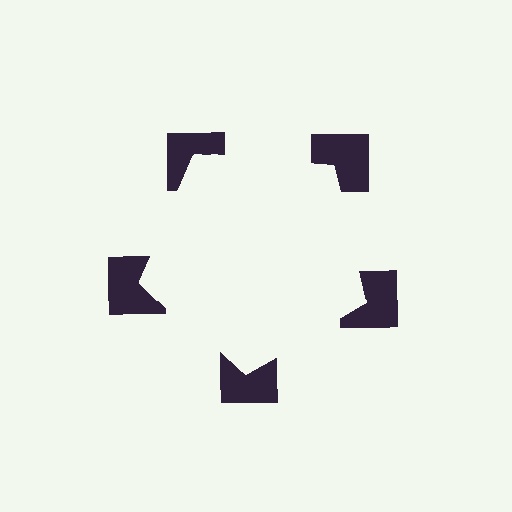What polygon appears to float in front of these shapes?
An illusory pentagon — its edges are inferred from the aligned wedge cuts in the notched squares, not physically drawn.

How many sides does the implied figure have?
5 sides.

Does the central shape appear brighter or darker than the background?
It typically appears slightly brighter than the background, even though no actual brightness change is drawn.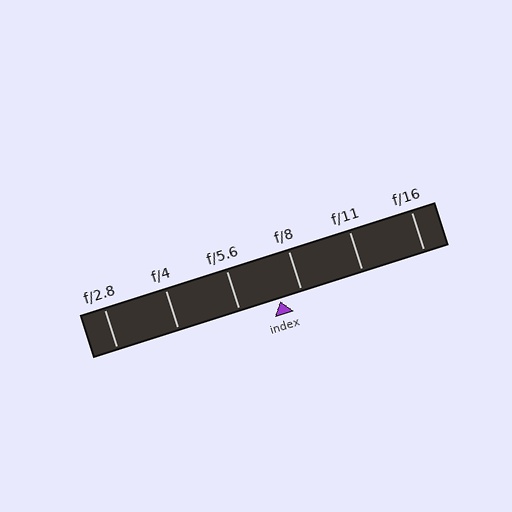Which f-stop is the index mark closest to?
The index mark is closest to f/8.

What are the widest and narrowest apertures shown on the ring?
The widest aperture shown is f/2.8 and the narrowest is f/16.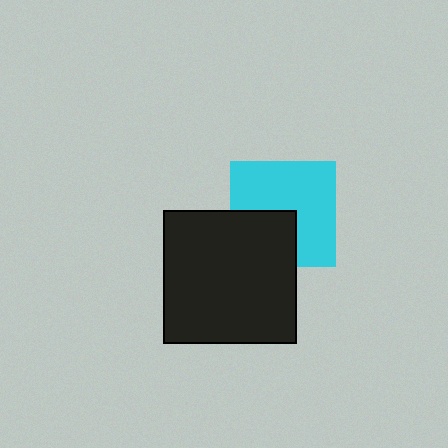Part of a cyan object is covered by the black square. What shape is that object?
It is a square.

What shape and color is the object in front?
The object in front is a black square.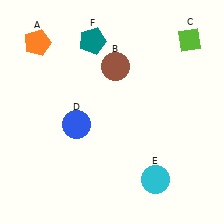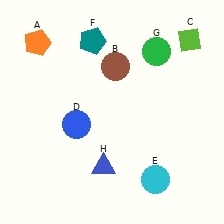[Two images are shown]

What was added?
A green circle (G), a blue triangle (H) were added in Image 2.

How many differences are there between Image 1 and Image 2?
There are 2 differences between the two images.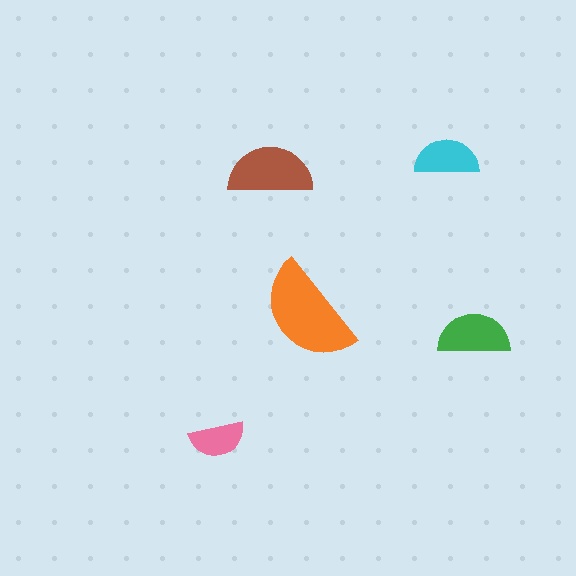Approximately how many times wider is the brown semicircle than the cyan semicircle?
About 1.5 times wider.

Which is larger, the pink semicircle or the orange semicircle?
The orange one.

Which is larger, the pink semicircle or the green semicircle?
The green one.